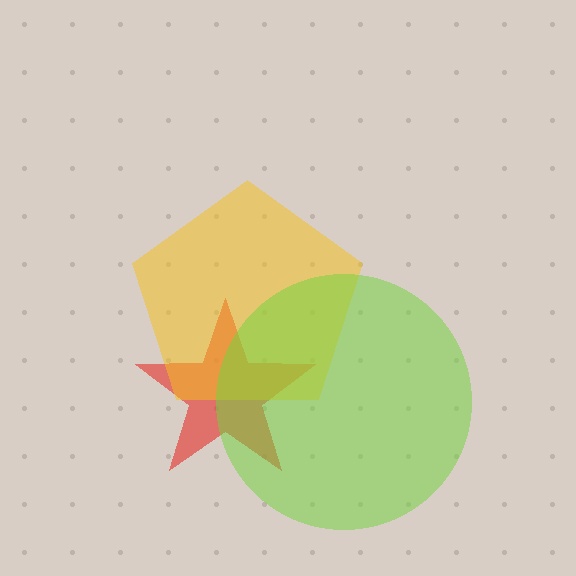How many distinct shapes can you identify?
There are 3 distinct shapes: a red star, a yellow pentagon, a lime circle.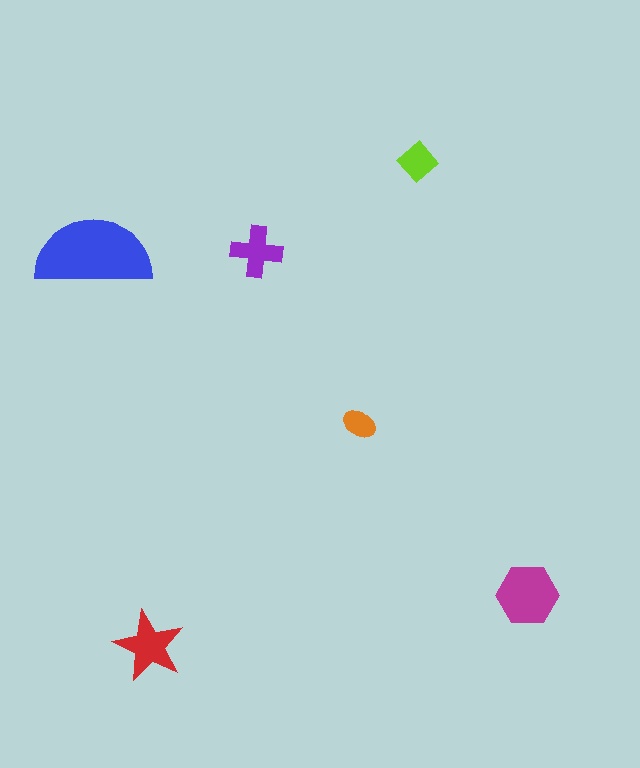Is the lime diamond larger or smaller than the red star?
Smaller.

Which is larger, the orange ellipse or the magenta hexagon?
The magenta hexagon.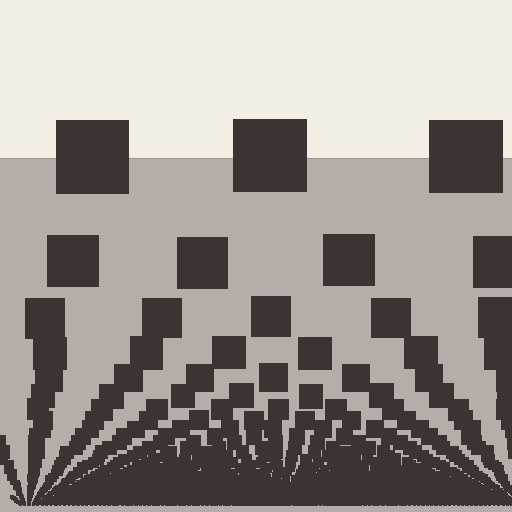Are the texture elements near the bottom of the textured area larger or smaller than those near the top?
Smaller. The gradient is inverted — elements near the bottom are smaller and denser.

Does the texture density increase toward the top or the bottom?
Density increases toward the bottom.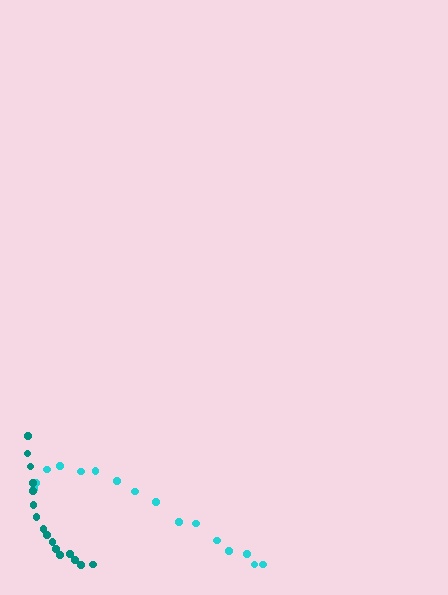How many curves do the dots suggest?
There are 2 distinct paths.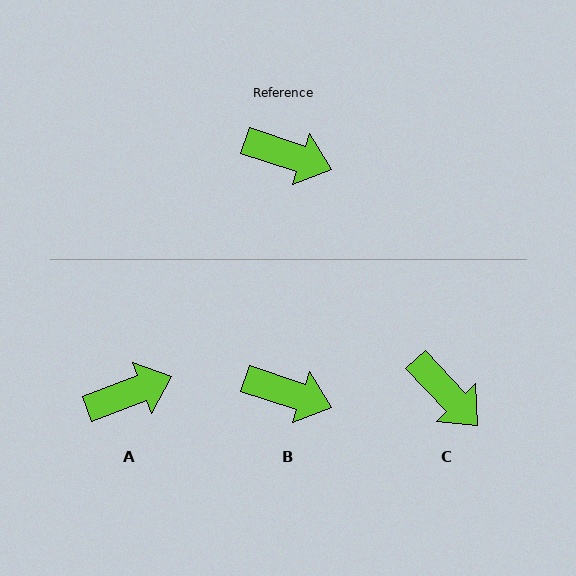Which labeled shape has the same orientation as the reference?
B.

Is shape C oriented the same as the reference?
No, it is off by about 28 degrees.